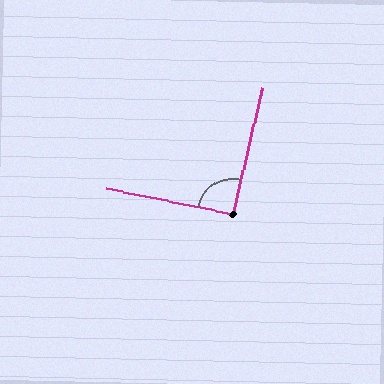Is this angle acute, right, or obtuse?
It is approximately a right angle.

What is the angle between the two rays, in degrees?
Approximately 92 degrees.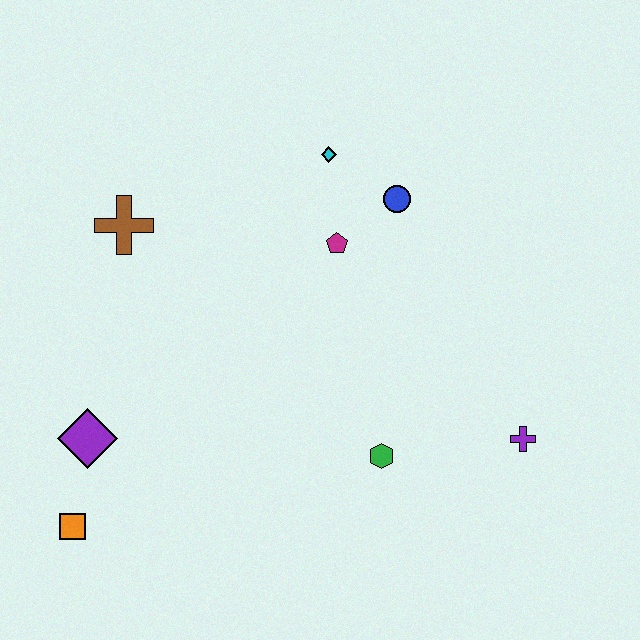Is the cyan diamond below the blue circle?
No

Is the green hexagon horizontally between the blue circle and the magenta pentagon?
Yes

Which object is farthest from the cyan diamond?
The orange square is farthest from the cyan diamond.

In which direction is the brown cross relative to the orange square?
The brown cross is above the orange square.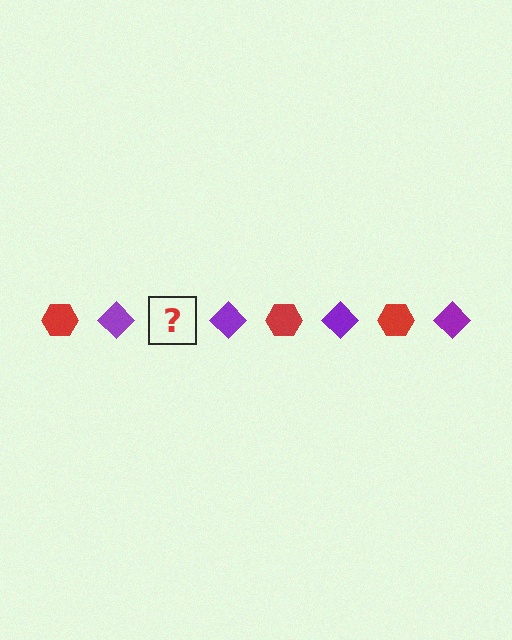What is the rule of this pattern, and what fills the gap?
The rule is that the pattern alternates between red hexagon and purple diamond. The gap should be filled with a red hexagon.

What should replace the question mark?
The question mark should be replaced with a red hexagon.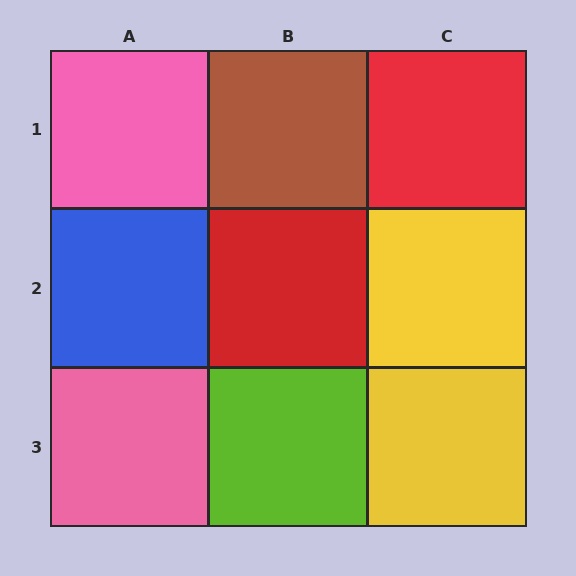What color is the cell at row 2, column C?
Yellow.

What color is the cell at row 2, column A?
Blue.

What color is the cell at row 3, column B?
Lime.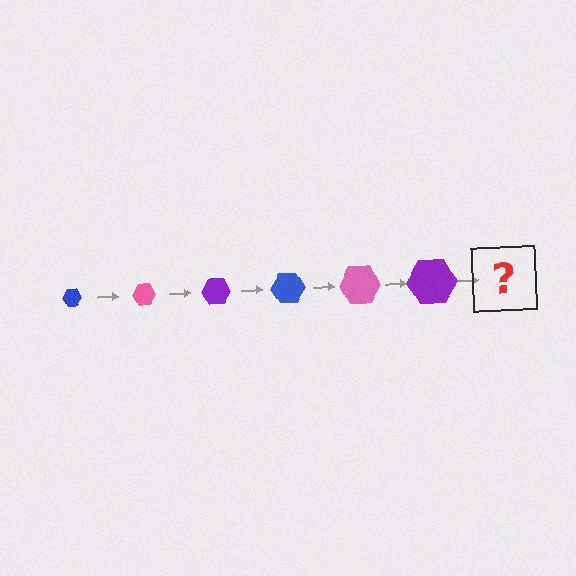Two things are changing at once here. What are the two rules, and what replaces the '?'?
The two rules are that the hexagon grows larger each step and the color cycles through blue, pink, and purple. The '?' should be a blue hexagon, larger than the previous one.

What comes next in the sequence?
The next element should be a blue hexagon, larger than the previous one.